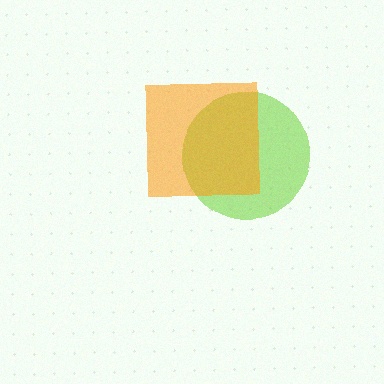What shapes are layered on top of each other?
The layered shapes are: a lime circle, an orange square.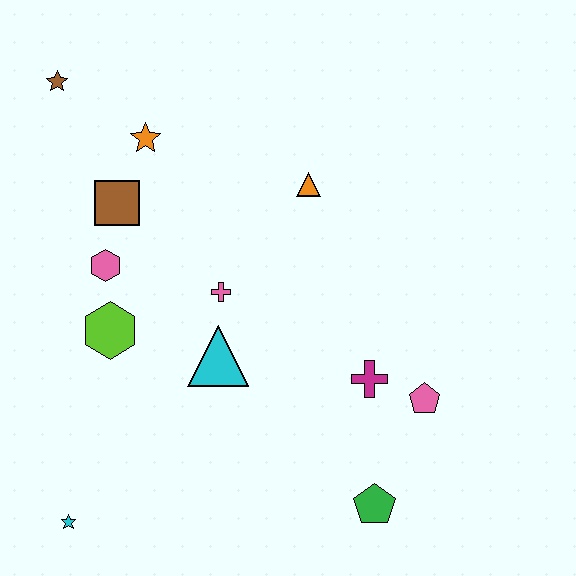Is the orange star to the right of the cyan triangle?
No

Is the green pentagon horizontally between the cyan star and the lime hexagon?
No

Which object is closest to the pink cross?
The cyan triangle is closest to the pink cross.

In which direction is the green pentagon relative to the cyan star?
The green pentagon is to the right of the cyan star.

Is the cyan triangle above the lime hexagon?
No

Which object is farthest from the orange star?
The green pentagon is farthest from the orange star.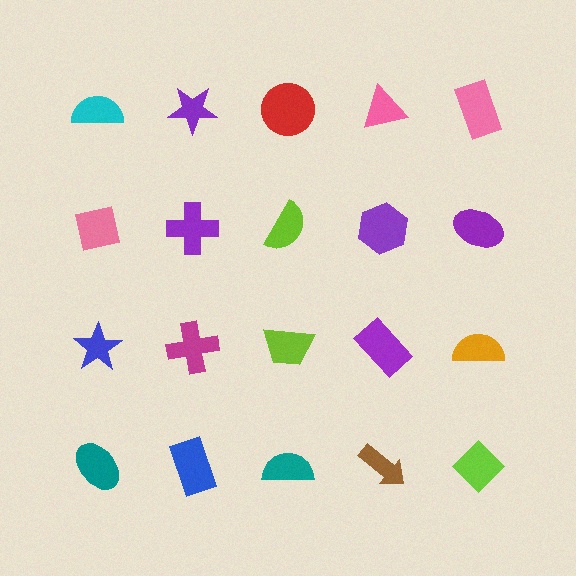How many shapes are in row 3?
5 shapes.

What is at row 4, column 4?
A brown arrow.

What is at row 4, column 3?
A teal semicircle.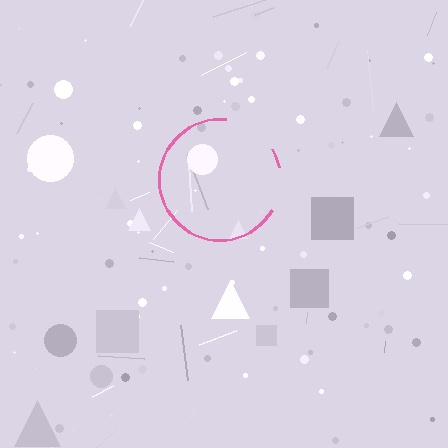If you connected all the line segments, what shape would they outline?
They would outline a circle.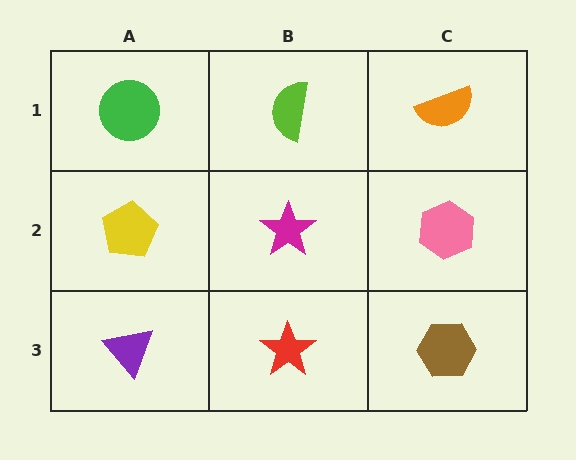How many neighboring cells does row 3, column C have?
2.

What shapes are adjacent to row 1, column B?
A magenta star (row 2, column B), a green circle (row 1, column A), an orange semicircle (row 1, column C).